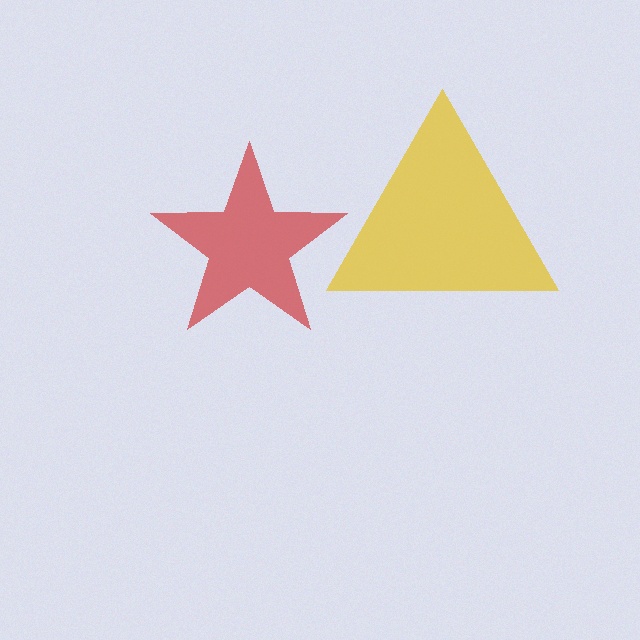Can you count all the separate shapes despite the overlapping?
Yes, there are 2 separate shapes.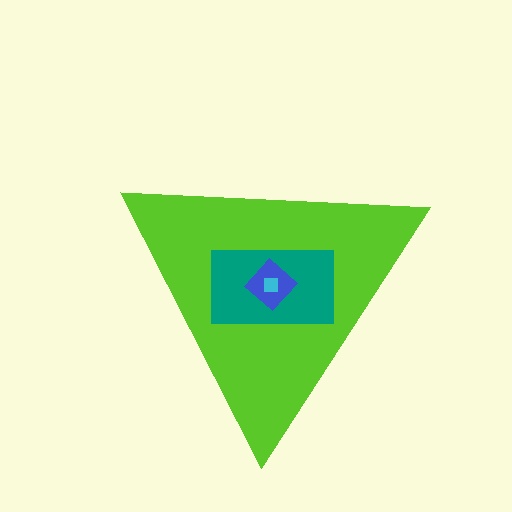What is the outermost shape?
The lime triangle.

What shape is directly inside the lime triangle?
The teal rectangle.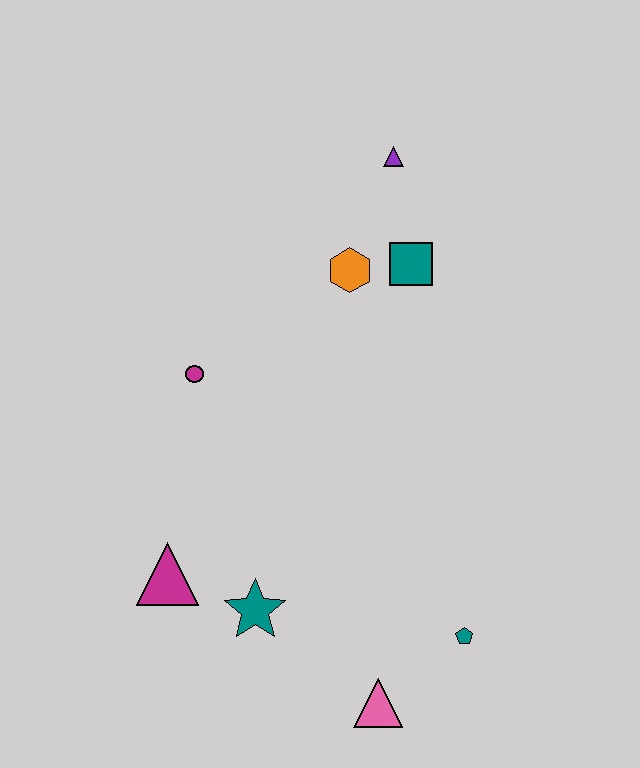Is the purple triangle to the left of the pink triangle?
No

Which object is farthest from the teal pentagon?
The purple triangle is farthest from the teal pentagon.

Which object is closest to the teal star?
The magenta triangle is closest to the teal star.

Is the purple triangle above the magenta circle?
Yes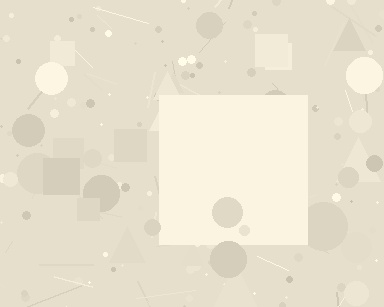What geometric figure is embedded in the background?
A square is embedded in the background.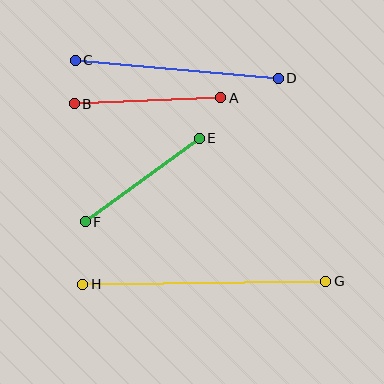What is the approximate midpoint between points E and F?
The midpoint is at approximately (142, 180) pixels.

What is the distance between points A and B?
The distance is approximately 146 pixels.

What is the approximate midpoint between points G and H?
The midpoint is at approximately (204, 283) pixels.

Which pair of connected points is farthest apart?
Points G and H are farthest apart.